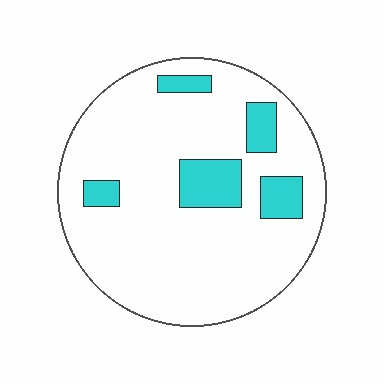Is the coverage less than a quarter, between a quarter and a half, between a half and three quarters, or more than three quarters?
Less than a quarter.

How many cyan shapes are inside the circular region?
5.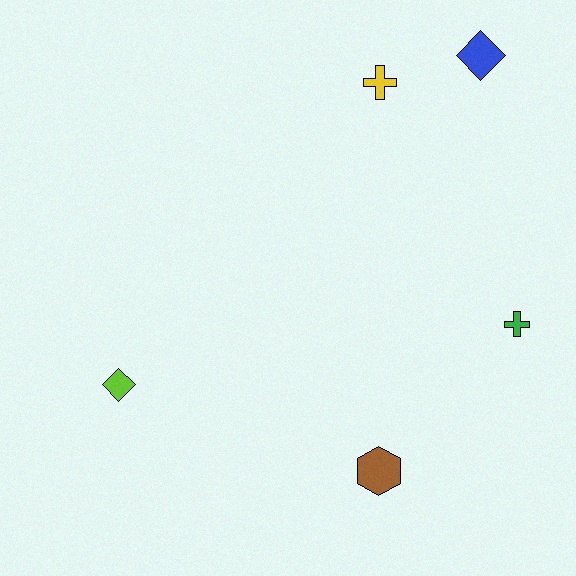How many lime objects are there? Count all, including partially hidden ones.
There is 1 lime object.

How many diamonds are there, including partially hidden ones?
There are 2 diamonds.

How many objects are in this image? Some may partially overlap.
There are 5 objects.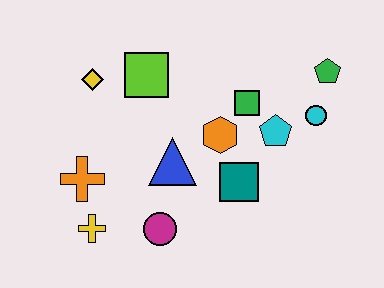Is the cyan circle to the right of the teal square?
Yes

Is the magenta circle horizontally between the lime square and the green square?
Yes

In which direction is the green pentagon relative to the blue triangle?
The green pentagon is to the right of the blue triangle.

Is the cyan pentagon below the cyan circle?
Yes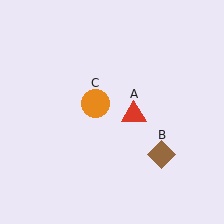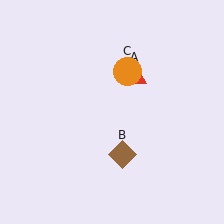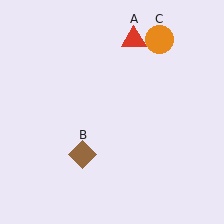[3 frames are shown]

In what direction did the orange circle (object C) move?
The orange circle (object C) moved up and to the right.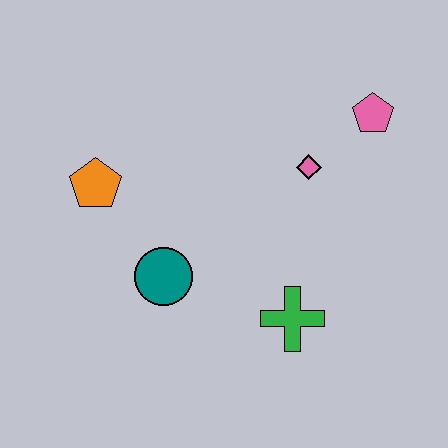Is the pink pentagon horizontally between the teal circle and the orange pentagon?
No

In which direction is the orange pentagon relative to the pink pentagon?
The orange pentagon is to the left of the pink pentagon.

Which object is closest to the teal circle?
The orange pentagon is closest to the teal circle.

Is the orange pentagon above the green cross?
Yes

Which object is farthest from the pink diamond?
The orange pentagon is farthest from the pink diamond.